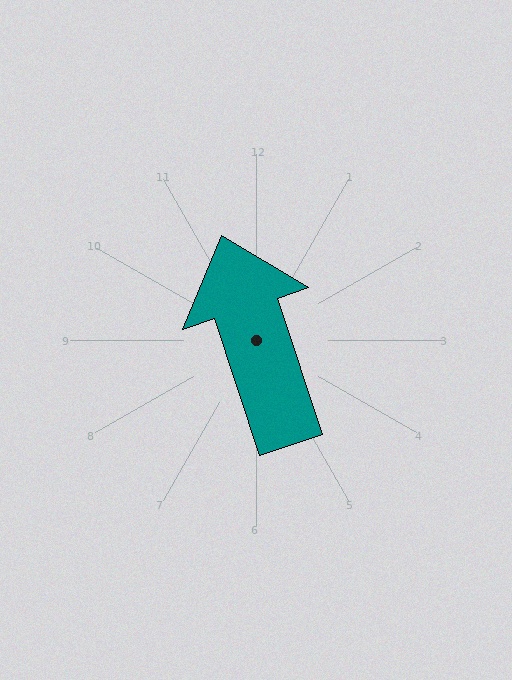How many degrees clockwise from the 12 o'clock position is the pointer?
Approximately 342 degrees.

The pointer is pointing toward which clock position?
Roughly 11 o'clock.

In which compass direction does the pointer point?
North.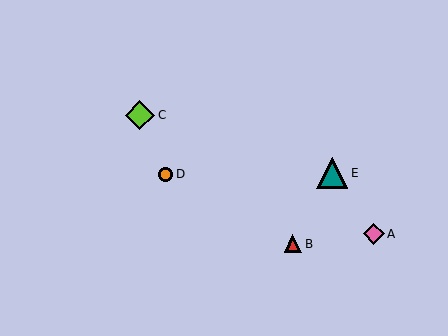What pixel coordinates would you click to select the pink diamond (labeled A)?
Click at (374, 234) to select the pink diamond A.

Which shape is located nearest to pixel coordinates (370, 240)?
The pink diamond (labeled A) at (374, 234) is nearest to that location.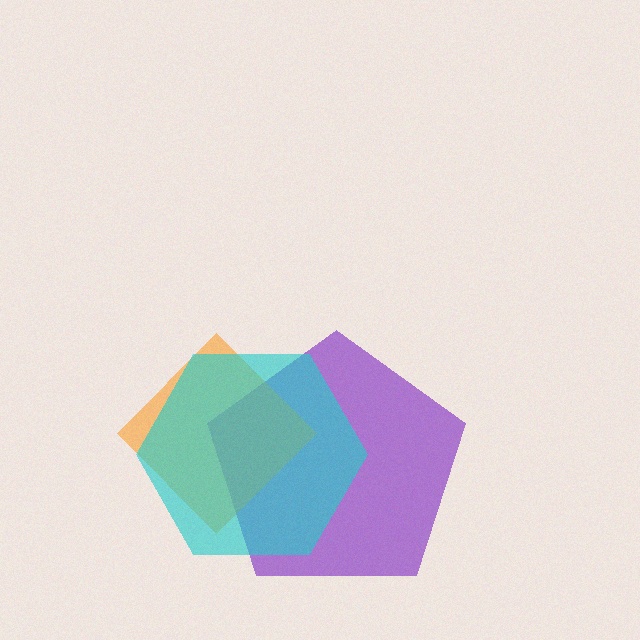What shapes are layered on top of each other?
The layered shapes are: a purple pentagon, an orange diamond, a cyan hexagon.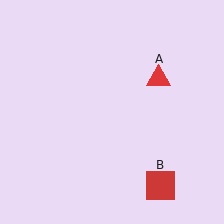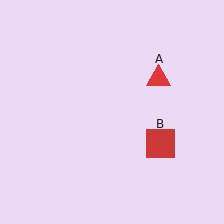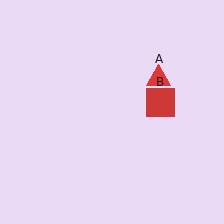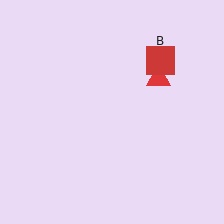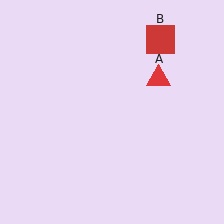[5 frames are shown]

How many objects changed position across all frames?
1 object changed position: red square (object B).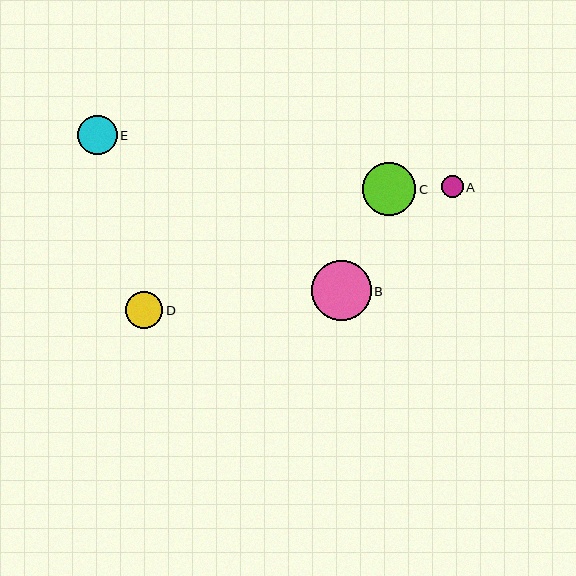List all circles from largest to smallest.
From largest to smallest: B, C, E, D, A.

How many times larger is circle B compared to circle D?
Circle B is approximately 1.6 times the size of circle D.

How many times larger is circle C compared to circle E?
Circle C is approximately 1.3 times the size of circle E.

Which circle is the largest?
Circle B is the largest with a size of approximately 60 pixels.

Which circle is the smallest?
Circle A is the smallest with a size of approximately 22 pixels.